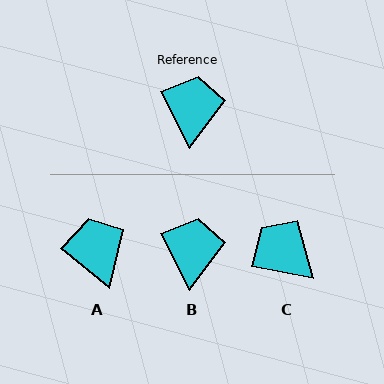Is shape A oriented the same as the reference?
No, it is off by about 24 degrees.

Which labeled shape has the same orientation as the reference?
B.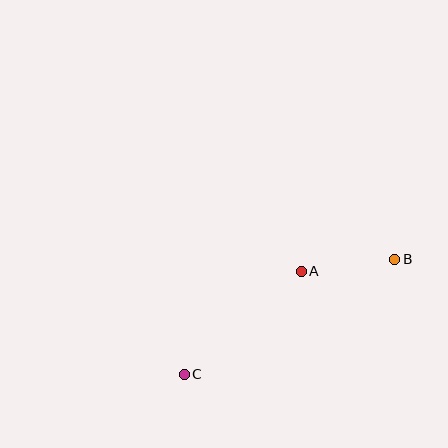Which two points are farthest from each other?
Points B and C are farthest from each other.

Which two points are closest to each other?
Points A and B are closest to each other.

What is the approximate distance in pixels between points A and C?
The distance between A and C is approximately 156 pixels.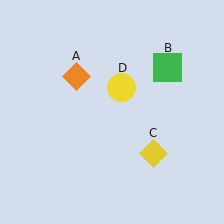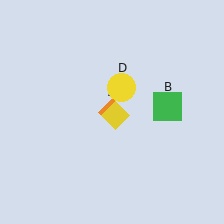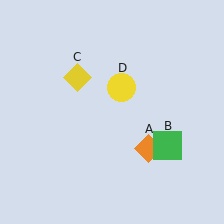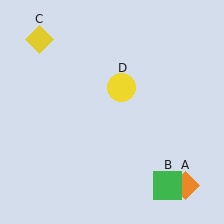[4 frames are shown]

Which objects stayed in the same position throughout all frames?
Yellow circle (object D) remained stationary.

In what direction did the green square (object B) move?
The green square (object B) moved down.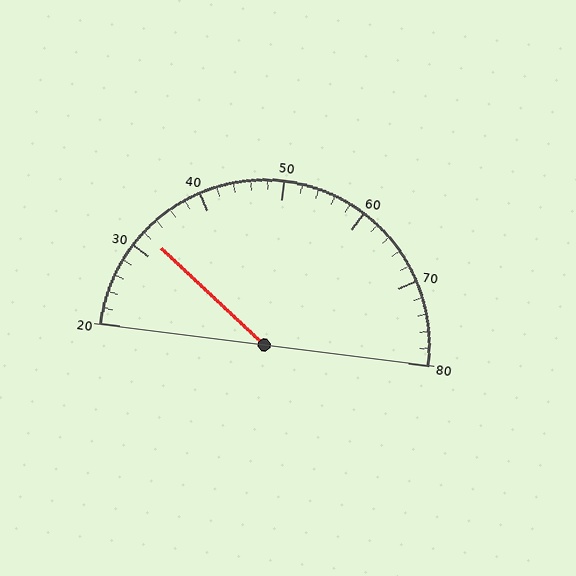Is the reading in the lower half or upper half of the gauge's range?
The reading is in the lower half of the range (20 to 80).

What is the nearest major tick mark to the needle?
The nearest major tick mark is 30.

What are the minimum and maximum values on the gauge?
The gauge ranges from 20 to 80.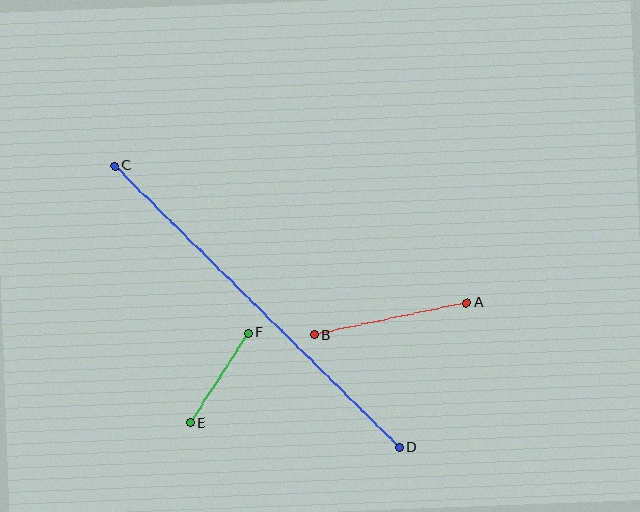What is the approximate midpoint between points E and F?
The midpoint is at approximately (219, 378) pixels.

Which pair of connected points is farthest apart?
Points C and D are farthest apart.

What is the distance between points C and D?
The distance is approximately 401 pixels.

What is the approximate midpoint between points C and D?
The midpoint is at approximately (257, 307) pixels.